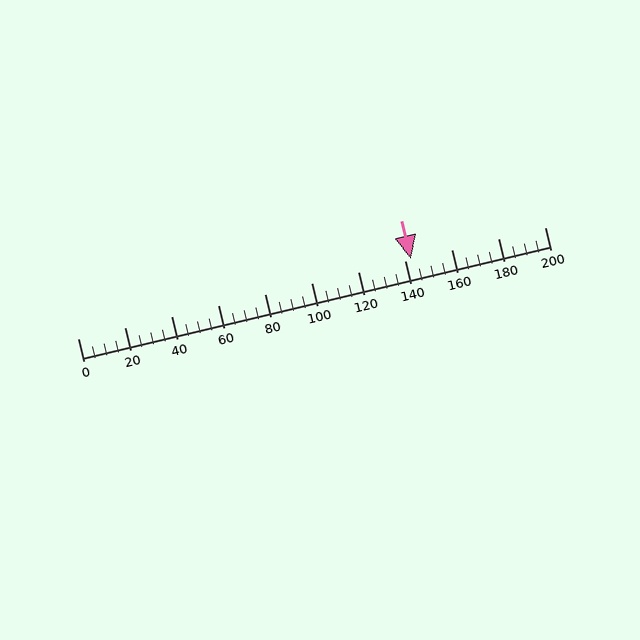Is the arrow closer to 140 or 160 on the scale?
The arrow is closer to 140.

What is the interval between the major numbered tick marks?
The major tick marks are spaced 20 units apart.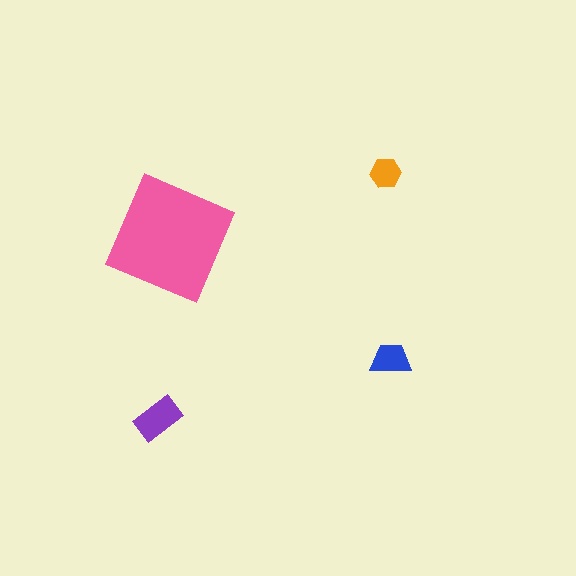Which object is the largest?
The pink square.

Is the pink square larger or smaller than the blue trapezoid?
Larger.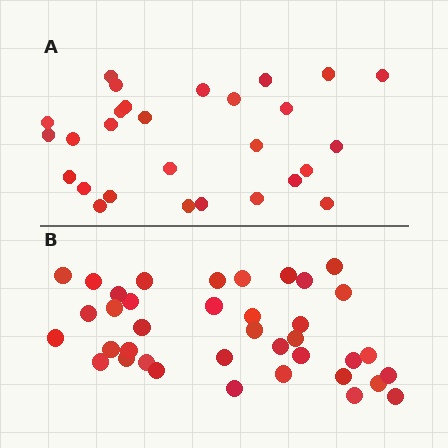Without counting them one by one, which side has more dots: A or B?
Region B (the bottom region) has more dots.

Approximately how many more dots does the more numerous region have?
Region B has roughly 10 or so more dots than region A.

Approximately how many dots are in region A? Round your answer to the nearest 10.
About 30 dots. (The exact count is 28, which rounds to 30.)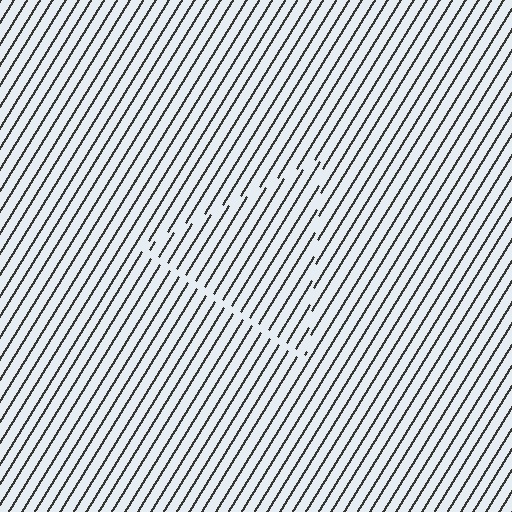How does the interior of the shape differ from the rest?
The interior of the shape contains the same grating, shifted by half a period — the contour is defined by the phase discontinuity where line-ends from the inner and outer gratings abut.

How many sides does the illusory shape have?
3 sides — the line-ends trace a triangle.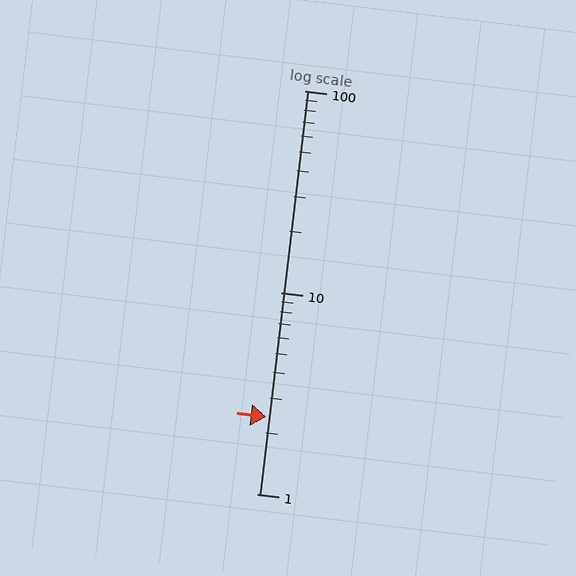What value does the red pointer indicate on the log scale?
The pointer indicates approximately 2.4.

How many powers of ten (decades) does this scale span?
The scale spans 2 decades, from 1 to 100.